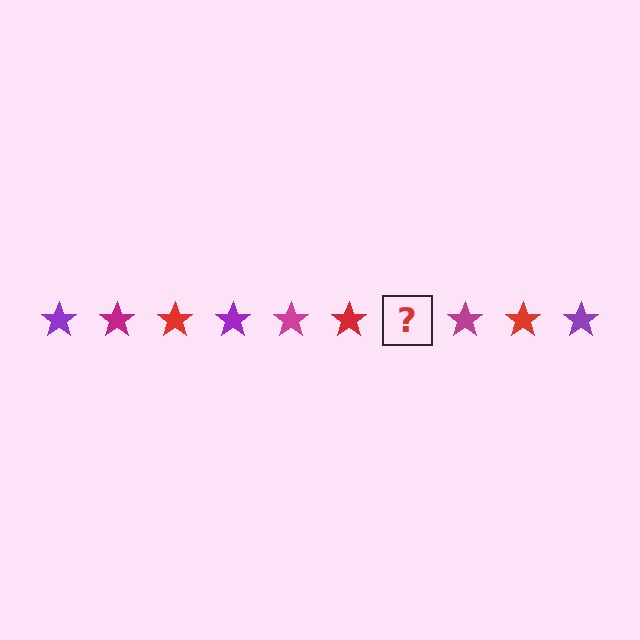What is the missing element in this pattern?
The missing element is a purple star.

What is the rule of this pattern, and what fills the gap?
The rule is that the pattern cycles through purple, magenta, red stars. The gap should be filled with a purple star.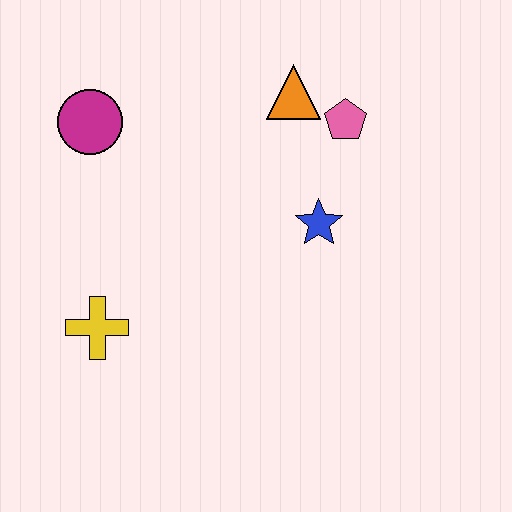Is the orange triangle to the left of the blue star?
Yes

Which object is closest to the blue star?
The pink pentagon is closest to the blue star.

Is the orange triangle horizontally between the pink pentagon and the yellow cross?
Yes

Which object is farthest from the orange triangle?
The yellow cross is farthest from the orange triangle.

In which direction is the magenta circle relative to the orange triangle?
The magenta circle is to the left of the orange triangle.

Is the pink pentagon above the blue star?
Yes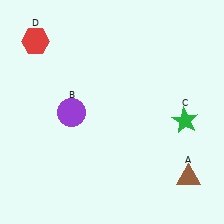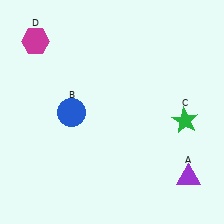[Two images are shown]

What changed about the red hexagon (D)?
In Image 1, D is red. In Image 2, it changed to magenta.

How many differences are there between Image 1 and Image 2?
There are 3 differences between the two images.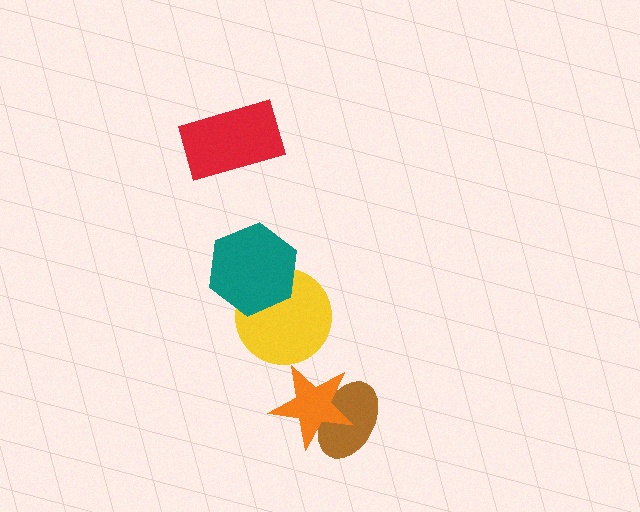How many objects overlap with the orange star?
1 object overlaps with the orange star.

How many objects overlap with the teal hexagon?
1 object overlaps with the teal hexagon.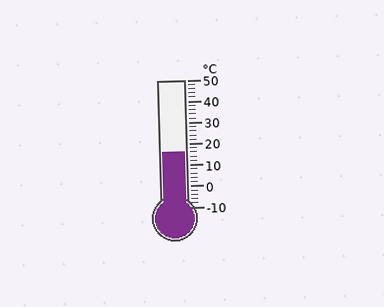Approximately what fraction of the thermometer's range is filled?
The thermometer is filled to approximately 45% of its range.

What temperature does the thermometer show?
The thermometer shows approximately 16°C.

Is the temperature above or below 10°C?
The temperature is above 10°C.